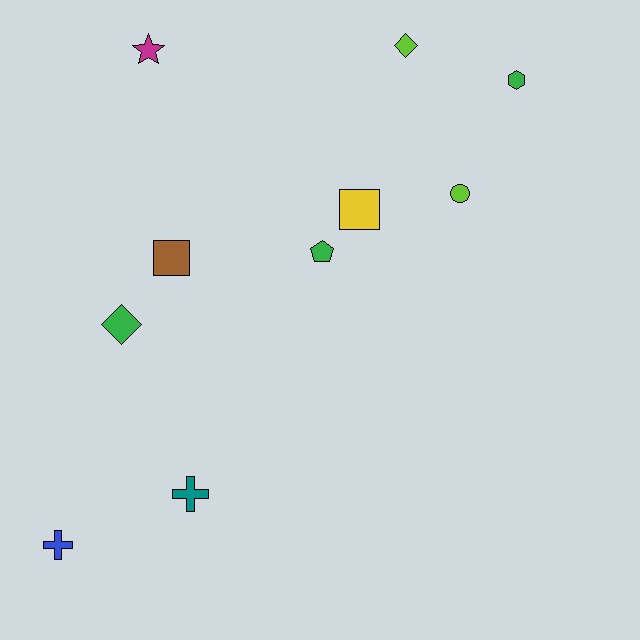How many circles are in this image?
There is 1 circle.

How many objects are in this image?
There are 10 objects.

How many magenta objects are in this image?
There is 1 magenta object.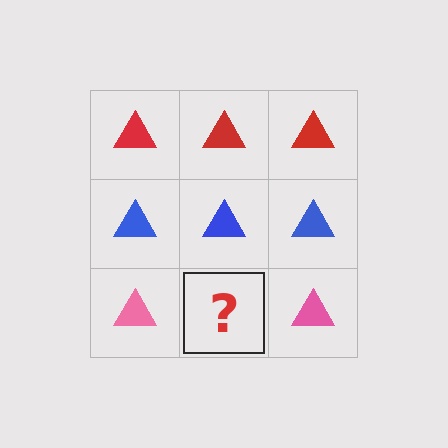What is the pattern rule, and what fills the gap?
The rule is that each row has a consistent color. The gap should be filled with a pink triangle.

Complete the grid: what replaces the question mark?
The question mark should be replaced with a pink triangle.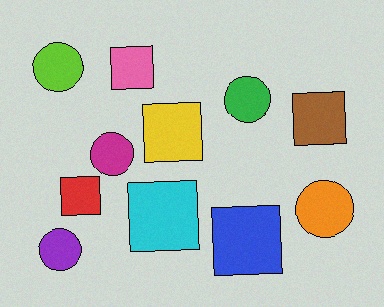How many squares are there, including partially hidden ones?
There are 6 squares.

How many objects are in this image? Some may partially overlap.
There are 11 objects.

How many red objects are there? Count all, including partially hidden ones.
There is 1 red object.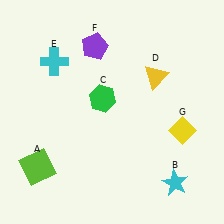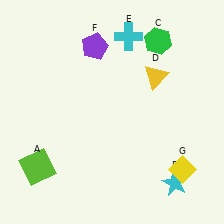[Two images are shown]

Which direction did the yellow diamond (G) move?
The yellow diamond (G) moved down.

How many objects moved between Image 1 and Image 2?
3 objects moved between the two images.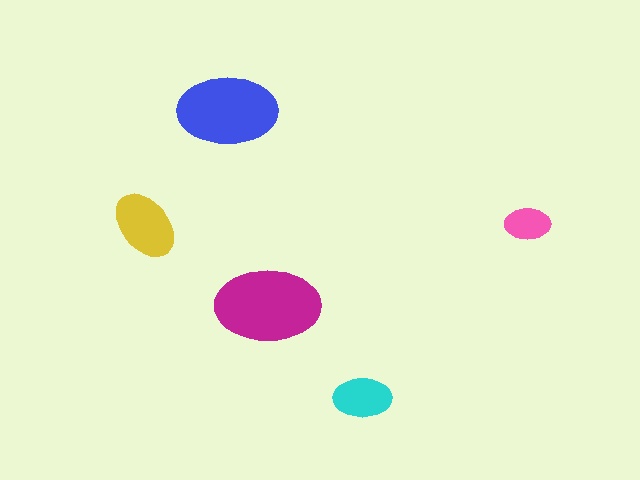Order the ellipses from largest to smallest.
the magenta one, the blue one, the yellow one, the cyan one, the pink one.